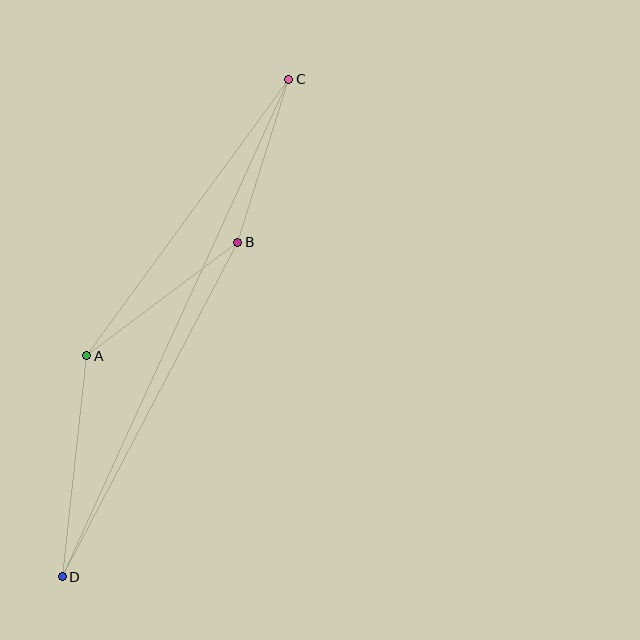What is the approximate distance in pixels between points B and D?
The distance between B and D is approximately 378 pixels.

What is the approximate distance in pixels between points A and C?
The distance between A and C is approximately 343 pixels.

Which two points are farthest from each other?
Points C and D are farthest from each other.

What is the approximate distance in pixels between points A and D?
The distance between A and D is approximately 222 pixels.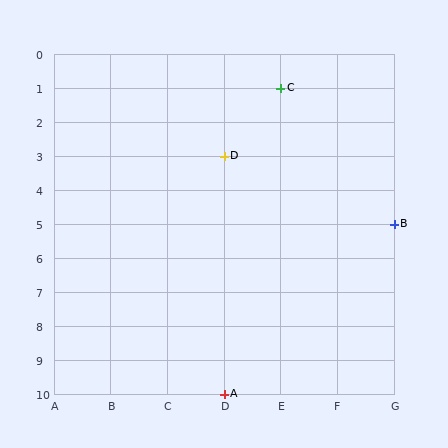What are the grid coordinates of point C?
Point C is at grid coordinates (E, 1).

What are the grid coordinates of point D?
Point D is at grid coordinates (D, 3).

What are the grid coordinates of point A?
Point A is at grid coordinates (D, 10).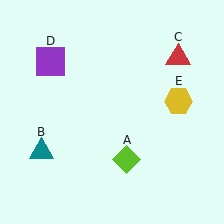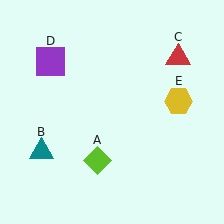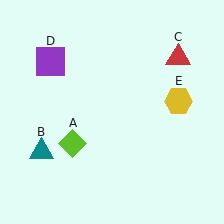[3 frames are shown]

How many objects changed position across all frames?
1 object changed position: lime diamond (object A).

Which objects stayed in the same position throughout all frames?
Teal triangle (object B) and red triangle (object C) and purple square (object D) and yellow hexagon (object E) remained stationary.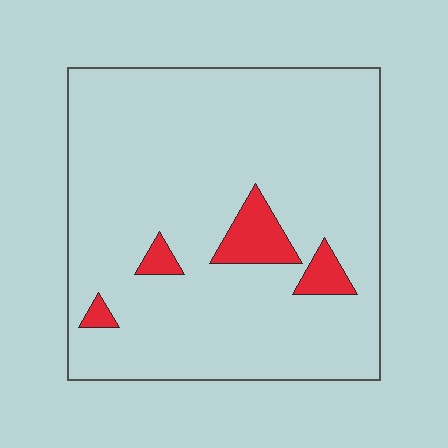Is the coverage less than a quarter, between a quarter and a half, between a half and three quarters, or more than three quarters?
Less than a quarter.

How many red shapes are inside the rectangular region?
4.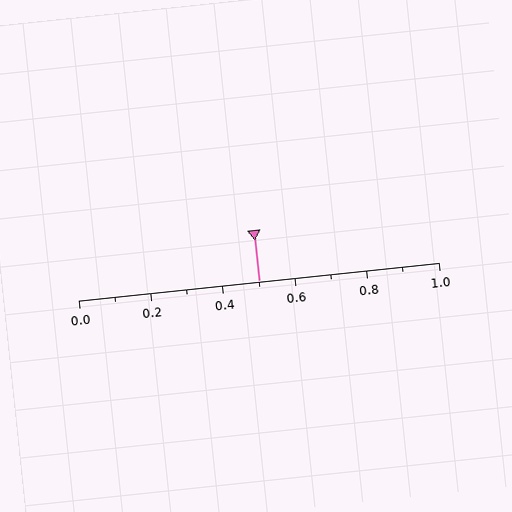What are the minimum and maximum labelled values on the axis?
The axis runs from 0.0 to 1.0.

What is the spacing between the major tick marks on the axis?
The major ticks are spaced 0.2 apart.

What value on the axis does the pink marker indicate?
The marker indicates approximately 0.5.